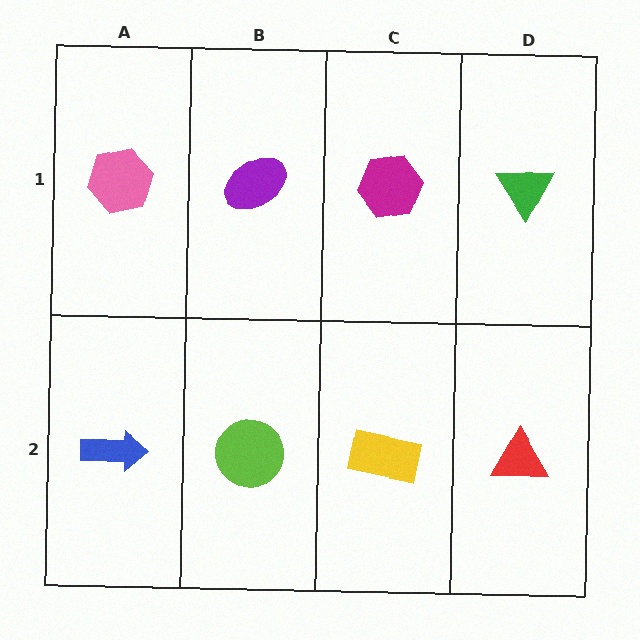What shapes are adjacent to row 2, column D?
A green triangle (row 1, column D), a yellow rectangle (row 2, column C).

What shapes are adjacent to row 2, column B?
A purple ellipse (row 1, column B), a blue arrow (row 2, column A), a yellow rectangle (row 2, column C).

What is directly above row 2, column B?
A purple ellipse.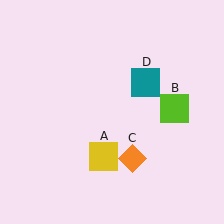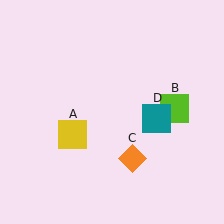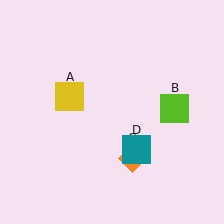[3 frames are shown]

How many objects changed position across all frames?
2 objects changed position: yellow square (object A), teal square (object D).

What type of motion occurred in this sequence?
The yellow square (object A), teal square (object D) rotated clockwise around the center of the scene.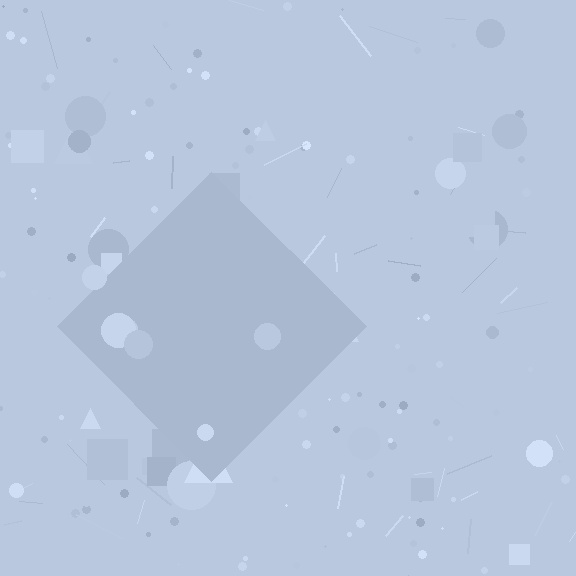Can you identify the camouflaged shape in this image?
The camouflaged shape is a diamond.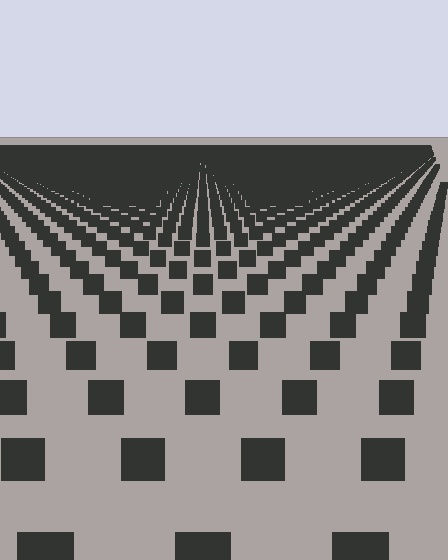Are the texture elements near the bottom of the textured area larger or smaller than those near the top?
Larger. Near the bottom, elements are closer to the viewer and appear at a bigger on-screen size.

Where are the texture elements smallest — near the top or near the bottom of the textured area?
Near the top.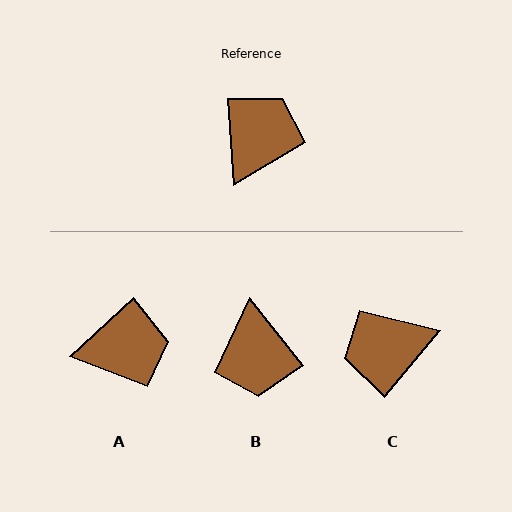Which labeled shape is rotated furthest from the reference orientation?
B, about 145 degrees away.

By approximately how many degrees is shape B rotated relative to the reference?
Approximately 145 degrees clockwise.